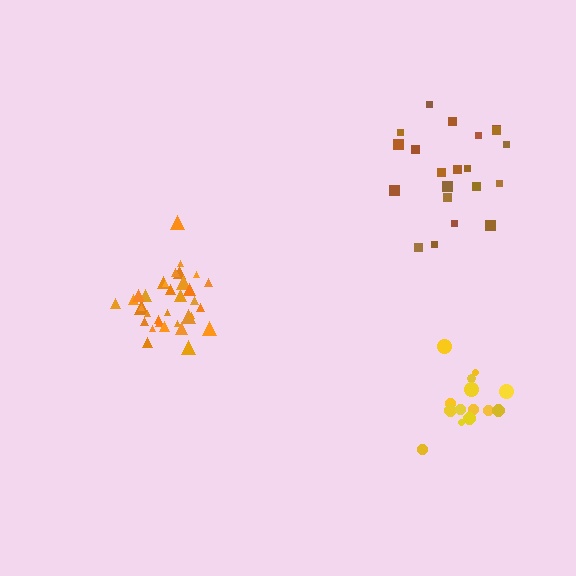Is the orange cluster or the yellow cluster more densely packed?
Orange.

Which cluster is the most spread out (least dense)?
Brown.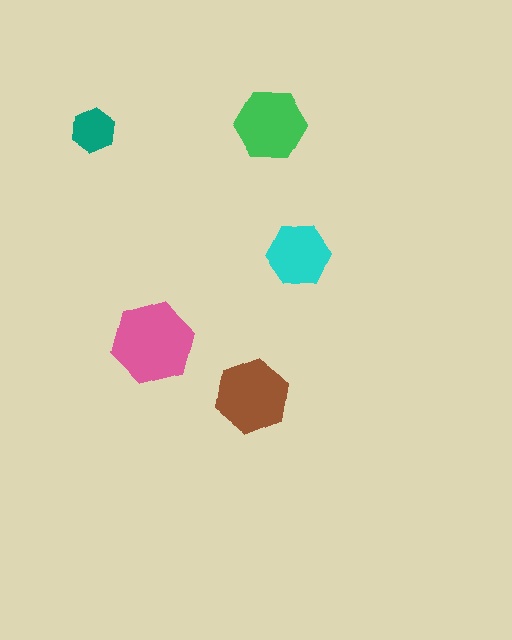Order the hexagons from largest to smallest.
the pink one, the brown one, the green one, the cyan one, the teal one.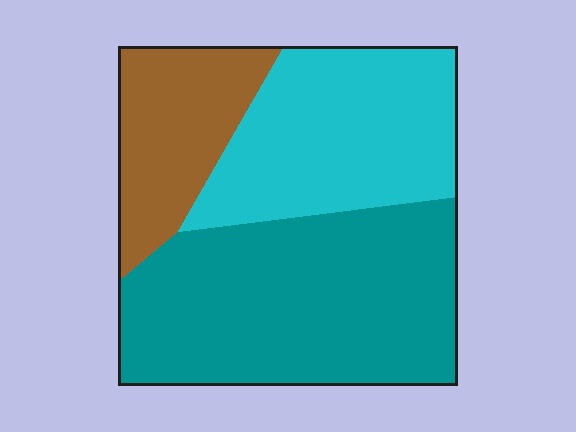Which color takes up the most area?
Teal, at roughly 50%.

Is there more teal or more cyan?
Teal.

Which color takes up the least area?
Brown, at roughly 20%.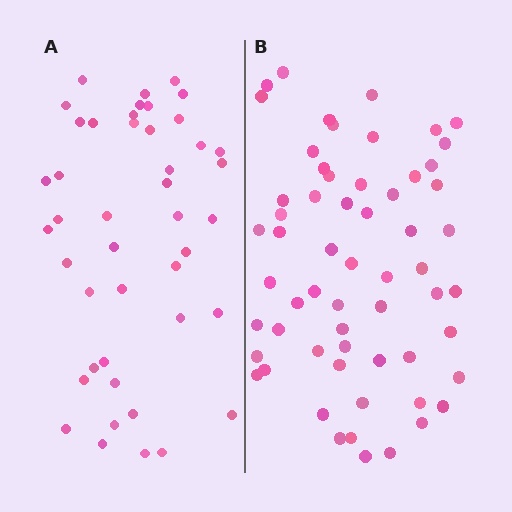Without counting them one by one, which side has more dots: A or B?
Region B (the right region) has more dots.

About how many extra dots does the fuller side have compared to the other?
Region B has approximately 15 more dots than region A.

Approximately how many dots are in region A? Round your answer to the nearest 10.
About 40 dots. (The exact count is 44, which rounds to 40.)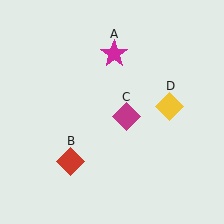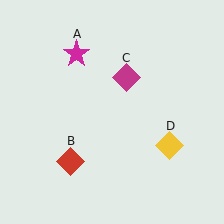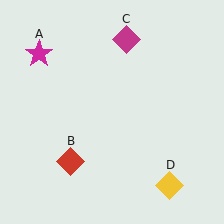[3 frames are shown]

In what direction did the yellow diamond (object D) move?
The yellow diamond (object D) moved down.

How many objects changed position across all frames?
3 objects changed position: magenta star (object A), magenta diamond (object C), yellow diamond (object D).